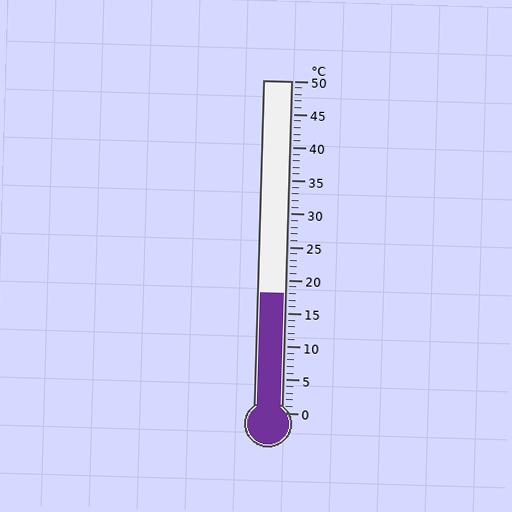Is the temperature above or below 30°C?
The temperature is below 30°C.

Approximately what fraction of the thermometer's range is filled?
The thermometer is filled to approximately 35% of its range.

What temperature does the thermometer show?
The thermometer shows approximately 18°C.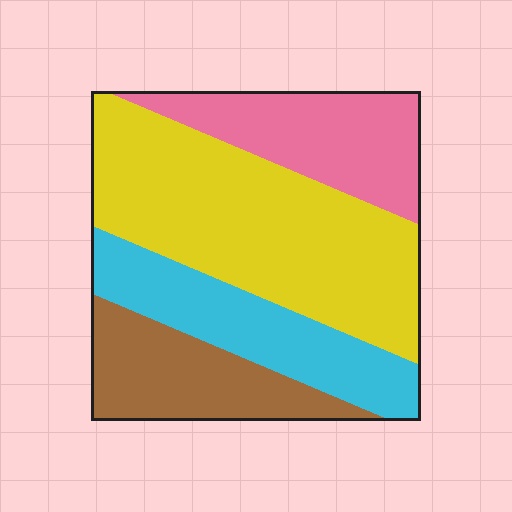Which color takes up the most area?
Yellow, at roughly 40%.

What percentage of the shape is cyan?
Cyan takes up between a sixth and a third of the shape.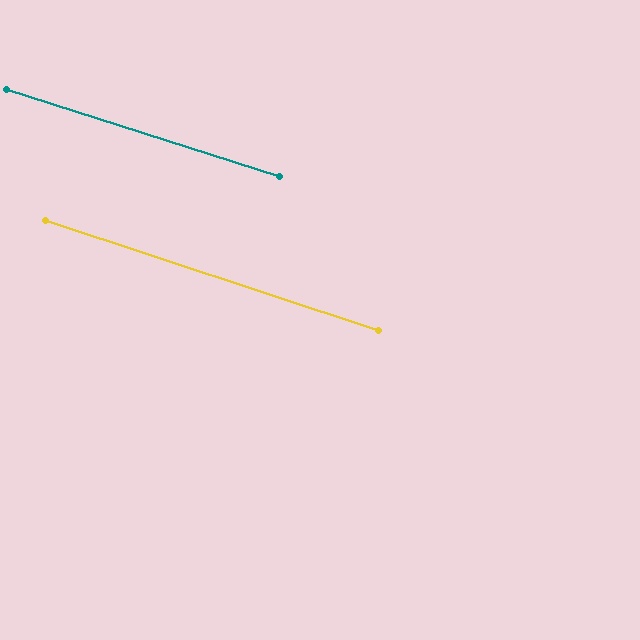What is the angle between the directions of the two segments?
Approximately 1 degree.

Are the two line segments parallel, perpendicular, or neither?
Parallel — their directions differ by only 0.7°.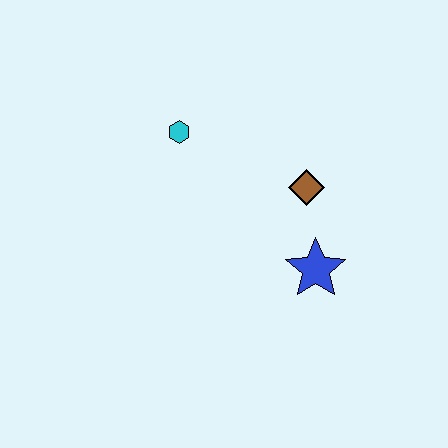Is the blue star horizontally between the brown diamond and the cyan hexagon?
No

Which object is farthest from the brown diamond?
The cyan hexagon is farthest from the brown diamond.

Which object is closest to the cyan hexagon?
The brown diamond is closest to the cyan hexagon.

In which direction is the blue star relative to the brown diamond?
The blue star is below the brown diamond.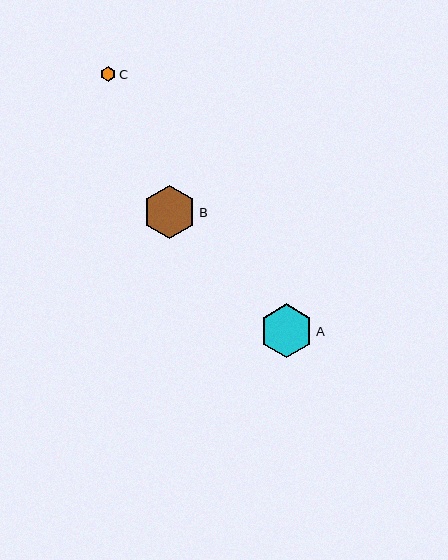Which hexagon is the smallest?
Hexagon C is the smallest with a size of approximately 15 pixels.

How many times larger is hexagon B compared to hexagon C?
Hexagon B is approximately 3.5 times the size of hexagon C.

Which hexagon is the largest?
Hexagon A is the largest with a size of approximately 54 pixels.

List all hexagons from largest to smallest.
From largest to smallest: A, B, C.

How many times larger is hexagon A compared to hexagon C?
Hexagon A is approximately 3.5 times the size of hexagon C.